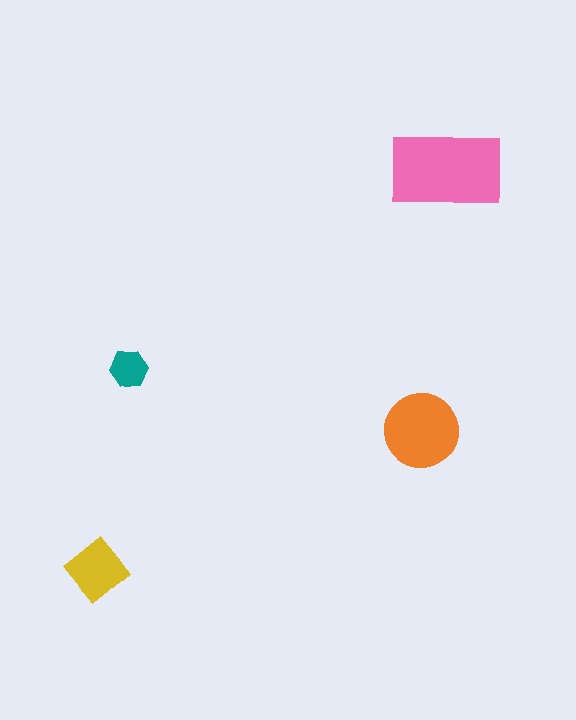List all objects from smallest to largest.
The teal hexagon, the yellow diamond, the orange circle, the pink rectangle.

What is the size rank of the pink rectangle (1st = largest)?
1st.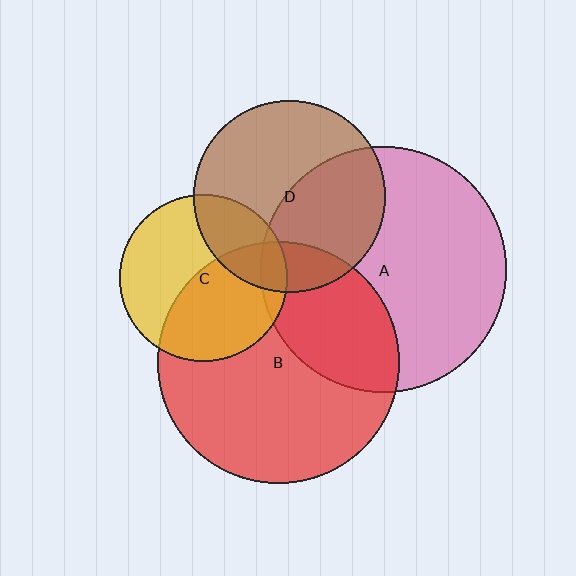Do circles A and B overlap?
Yes.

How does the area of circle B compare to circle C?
Approximately 2.1 times.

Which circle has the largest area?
Circle A (pink).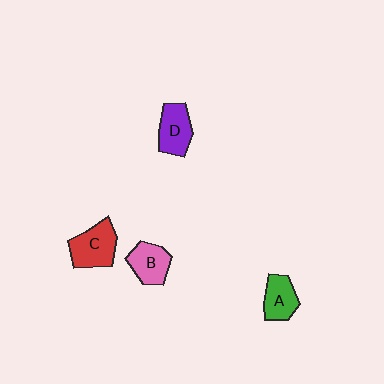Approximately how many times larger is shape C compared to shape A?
Approximately 1.3 times.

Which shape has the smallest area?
Shape A (green).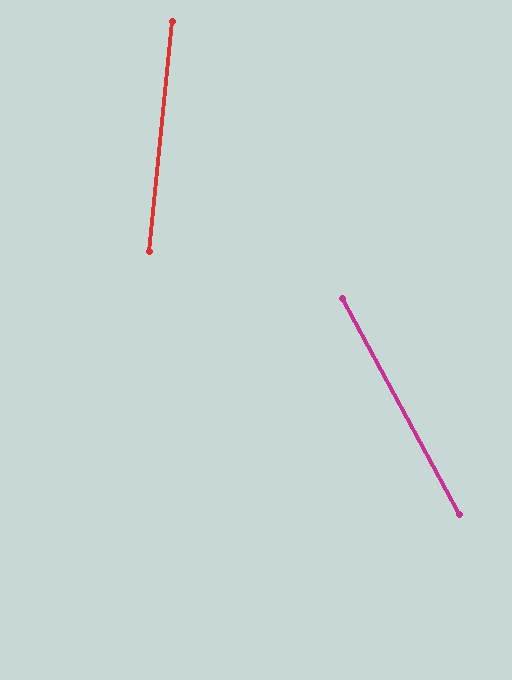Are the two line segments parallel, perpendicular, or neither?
Neither parallel nor perpendicular — they differ by about 34°.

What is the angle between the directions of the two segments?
Approximately 34 degrees.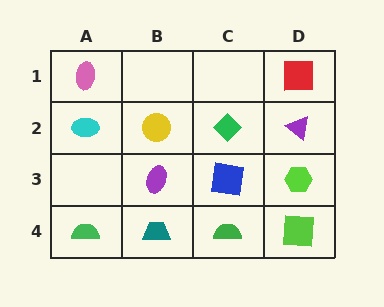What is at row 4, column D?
A lime square.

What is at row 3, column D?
A lime hexagon.